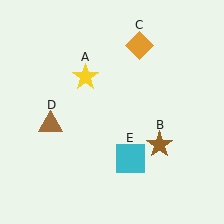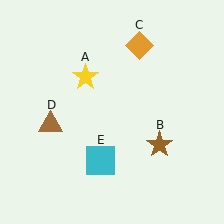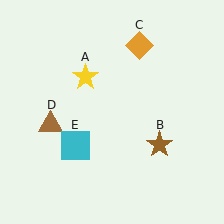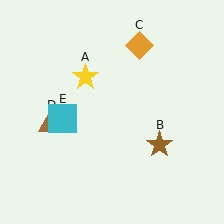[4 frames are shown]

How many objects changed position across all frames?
1 object changed position: cyan square (object E).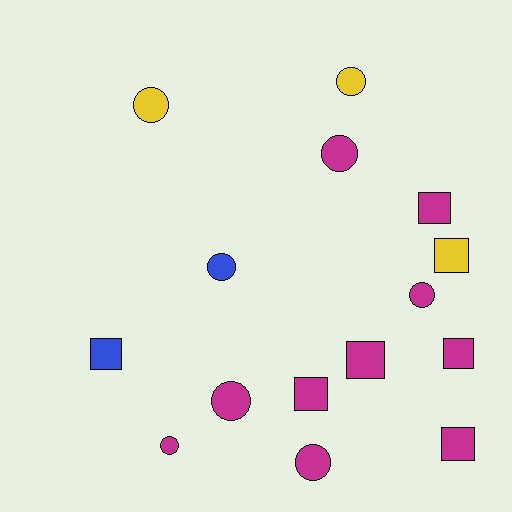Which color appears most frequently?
Magenta, with 10 objects.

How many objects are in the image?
There are 15 objects.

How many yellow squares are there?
There is 1 yellow square.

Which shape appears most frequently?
Circle, with 8 objects.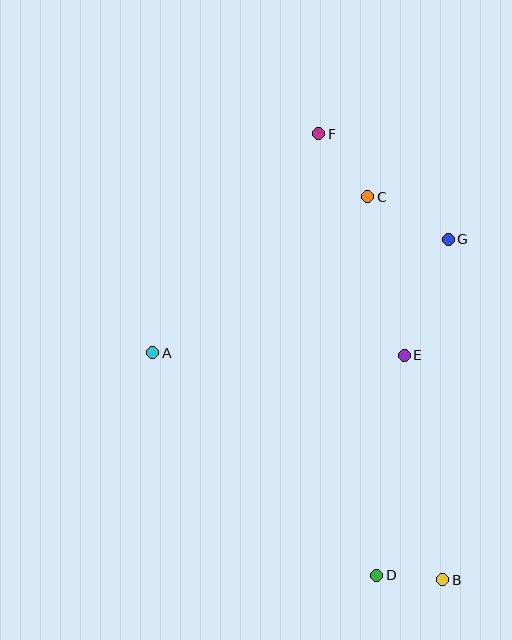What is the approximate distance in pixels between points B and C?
The distance between B and C is approximately 390 pixels.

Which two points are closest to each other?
Points B and D are closest to each other.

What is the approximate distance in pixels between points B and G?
The distance between B and G is approximately 341 pixels.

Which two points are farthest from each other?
Points B and F are farthest from each other.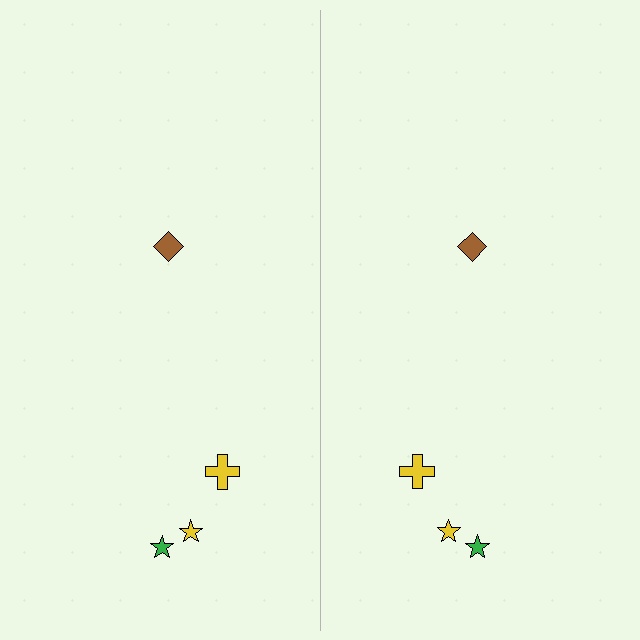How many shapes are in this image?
There are 8 shapes in this image.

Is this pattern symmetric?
Yes, this pattern has bilateral (reflection) symmetry.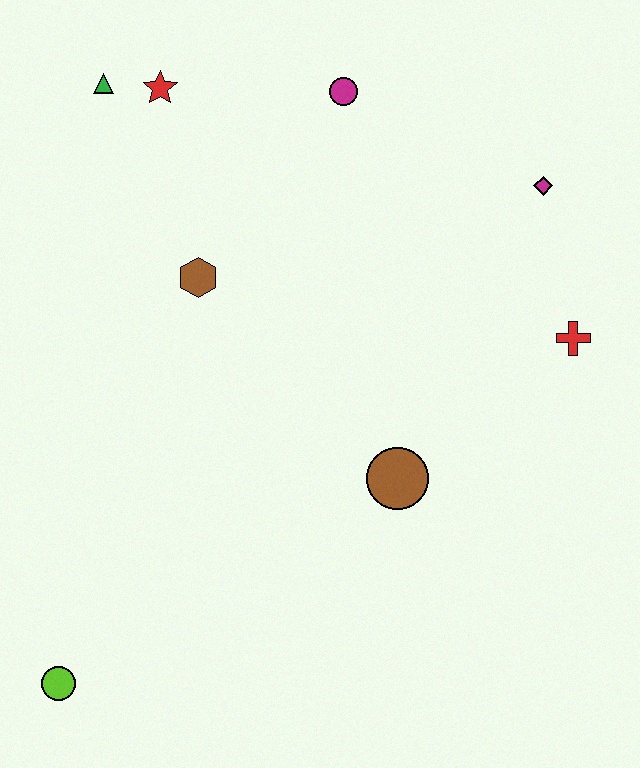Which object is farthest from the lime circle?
The magenta diamond is farthest from the lime circle.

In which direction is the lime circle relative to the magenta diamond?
The lime circle is below the magenta diamond.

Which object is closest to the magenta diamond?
The red cross is closest to the magenta diamond.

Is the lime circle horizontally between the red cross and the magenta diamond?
No